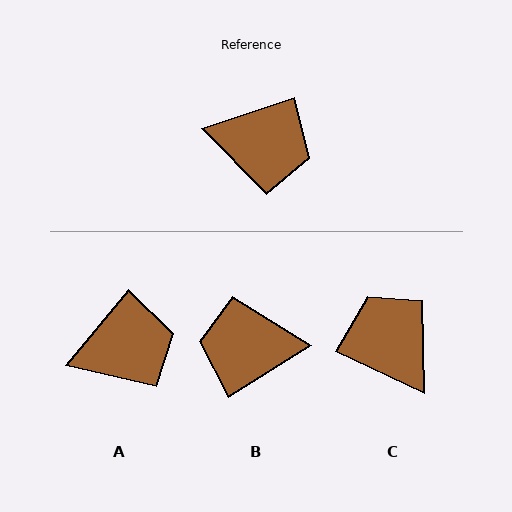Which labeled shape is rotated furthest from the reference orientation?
B, about 166 degrees away.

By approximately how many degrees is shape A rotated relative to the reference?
Approximately 32 degrees counter-clockwise.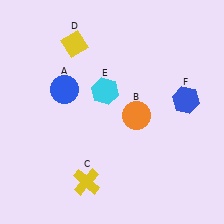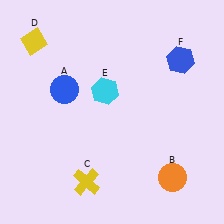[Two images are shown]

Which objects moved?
The objects that moved are: the orange circle (B), the yellow diamond (D), the blue hexagon (F).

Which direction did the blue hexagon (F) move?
The blue hexagon (F) moved up.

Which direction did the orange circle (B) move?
The orange circle (B) moved down.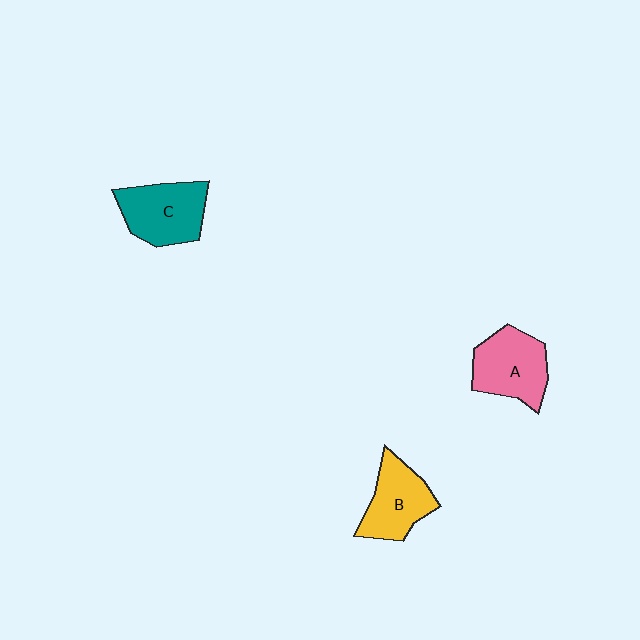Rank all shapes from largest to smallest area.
From largest to smallest: C (teal), A (pink), B (yellow).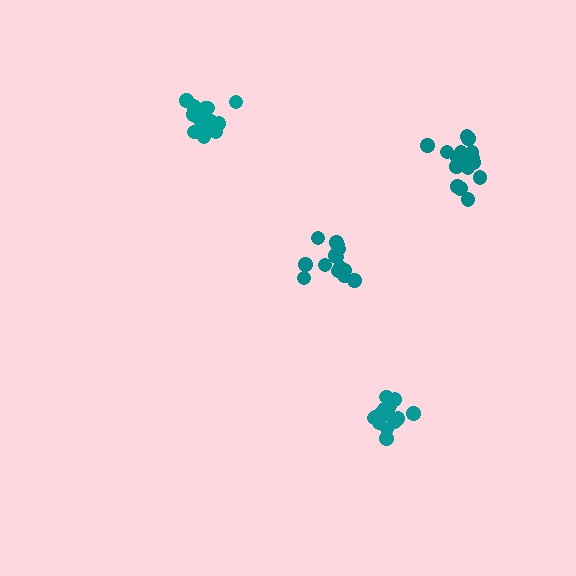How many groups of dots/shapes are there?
There are 4 groups.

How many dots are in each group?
Group 1: 14 dots, Group 2: 14 dots, Group 3: 15 dots, Group 4: 16 dots (59 total).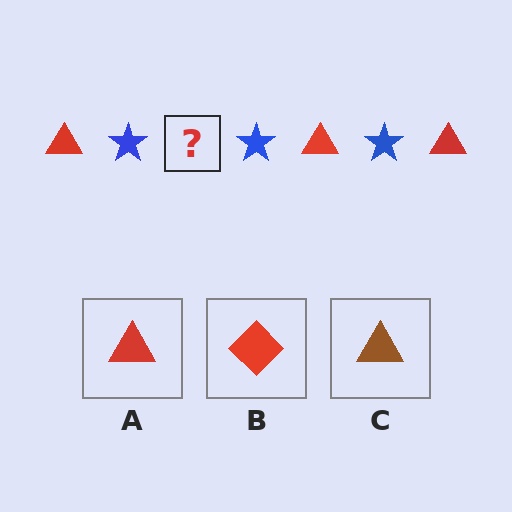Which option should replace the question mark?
Option A.